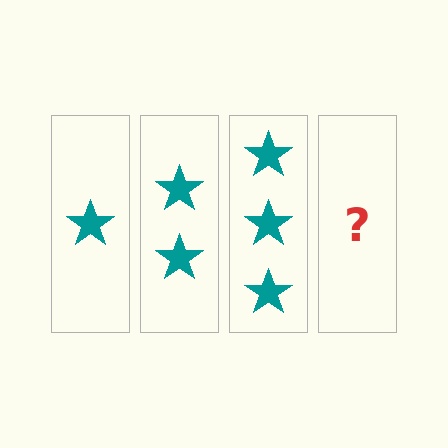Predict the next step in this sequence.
The next step is 4 stars.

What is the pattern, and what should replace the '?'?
The pattern is that each step adds one more star. The '?' should be 4 stars.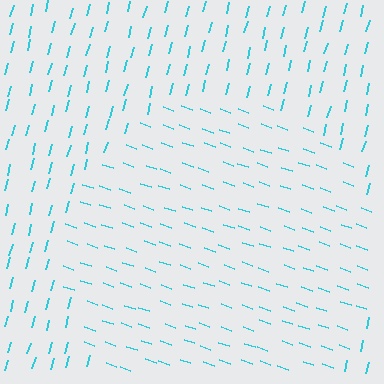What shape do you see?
I see a circle.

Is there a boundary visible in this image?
Yes, there is a texture boundary formed by a change in line orientation.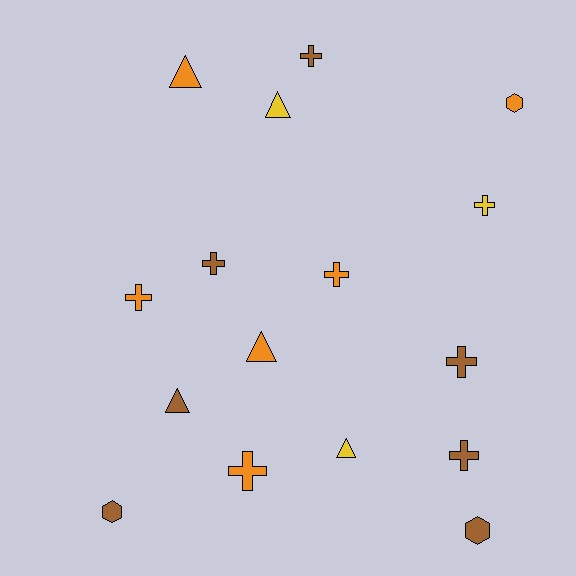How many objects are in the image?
There are 16 objects.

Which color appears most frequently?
Brown, with 7 objects.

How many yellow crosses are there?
There is 1 yellow cross.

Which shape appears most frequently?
Cross, with 8 objects.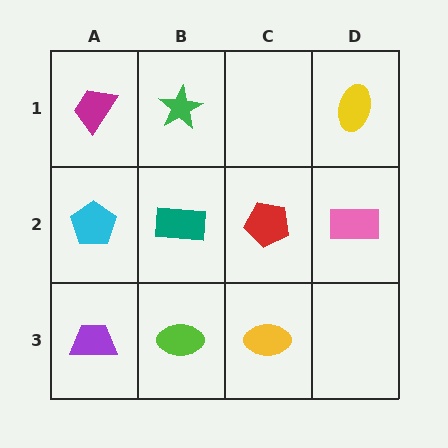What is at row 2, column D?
A pink rectangle.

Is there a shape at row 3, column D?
No, that cell is empty.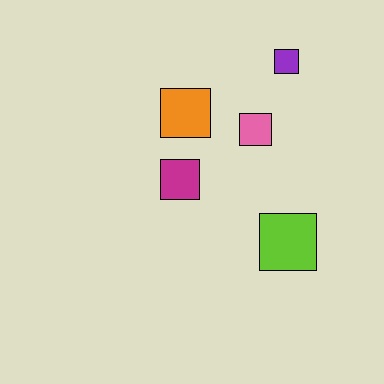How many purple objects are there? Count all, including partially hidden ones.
There is 1 purple object.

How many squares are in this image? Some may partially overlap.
There are 5 squares.